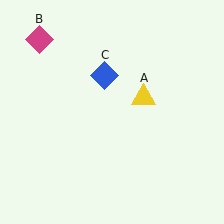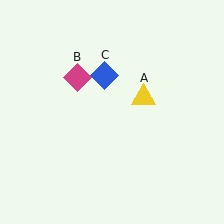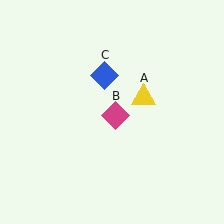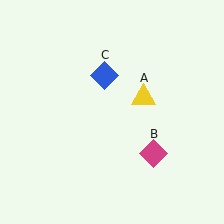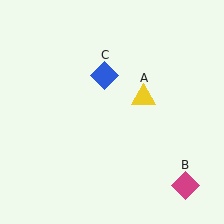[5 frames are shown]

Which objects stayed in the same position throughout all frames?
Yellow triangle (object A) and blue diamond (object C) remained stationary.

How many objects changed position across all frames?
1 object changed position: magenta diamond (object B).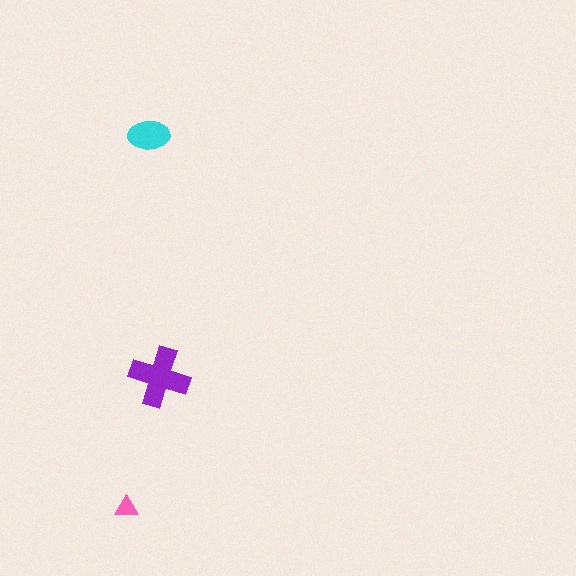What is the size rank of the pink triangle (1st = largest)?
3rd.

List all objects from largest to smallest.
The purple cross, the cyan ellipse, the pink triangle.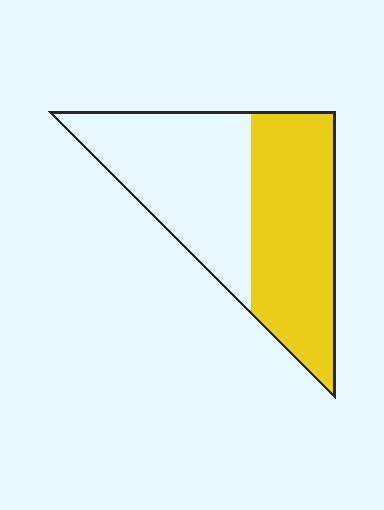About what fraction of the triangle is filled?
About one half (1/2).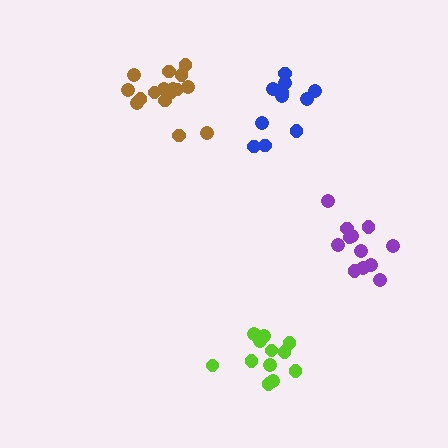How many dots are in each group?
Group 1: 12 dots, Group 2: 16 dots, Group 3: 11 dots, Group 4: 12 dots (51 total).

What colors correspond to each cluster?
The clusters are colored: lime, brown, blue, purple.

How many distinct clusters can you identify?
There are 4 distinct clusters.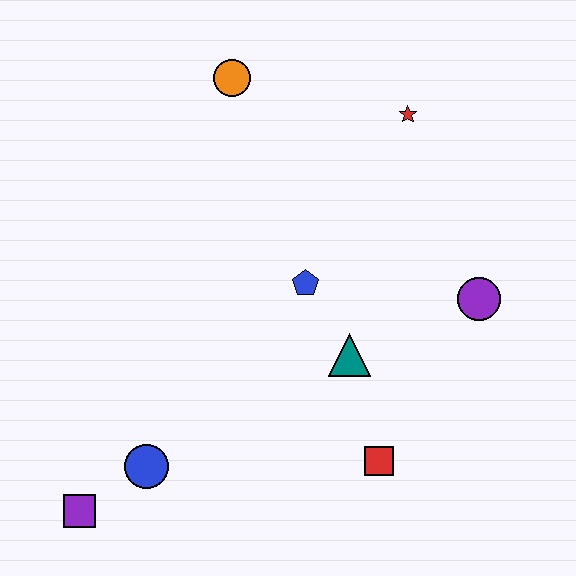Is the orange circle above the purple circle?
Yes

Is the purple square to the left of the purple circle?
Yes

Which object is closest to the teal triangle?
The blue pentagon is closest to the teal triangle.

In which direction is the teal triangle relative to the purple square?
The teal triangle is to the right of the purple square.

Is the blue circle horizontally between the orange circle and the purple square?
Yes